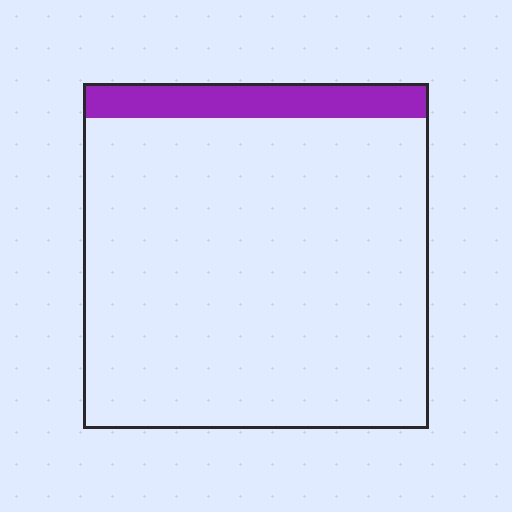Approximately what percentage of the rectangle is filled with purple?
Approximately 10%.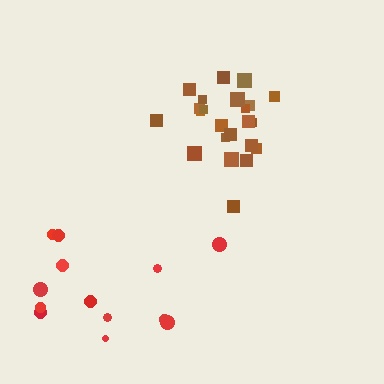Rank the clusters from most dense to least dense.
brown, red.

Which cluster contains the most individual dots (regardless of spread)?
Brown (23).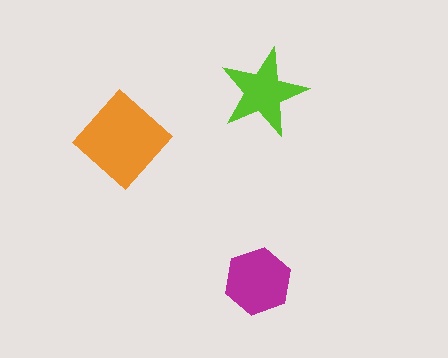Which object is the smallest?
The lime star.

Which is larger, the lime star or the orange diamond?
The orange diamond.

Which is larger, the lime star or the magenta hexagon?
The magenta hexagon.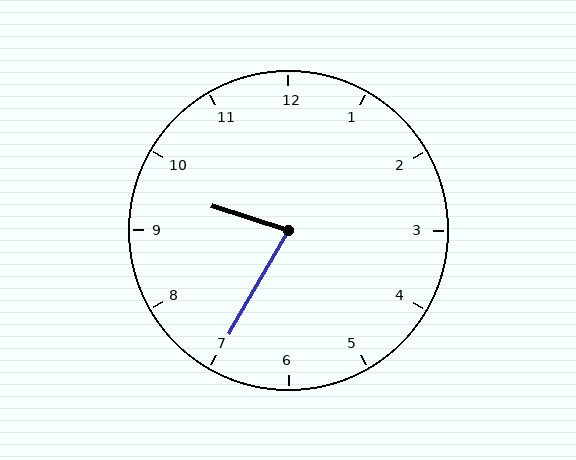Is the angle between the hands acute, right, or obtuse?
It is acute.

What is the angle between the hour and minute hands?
Approximately 78 degrees.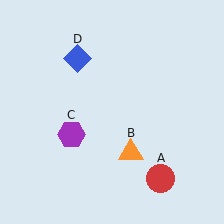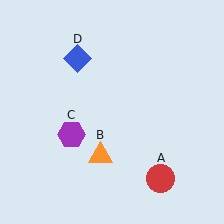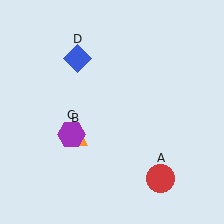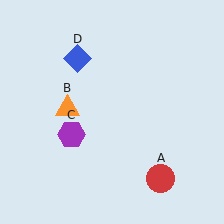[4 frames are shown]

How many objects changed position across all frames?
1 object changed position: orange triangle (object B).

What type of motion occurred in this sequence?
The orange triangle (object B) rotated clockwise around the center of the scene.